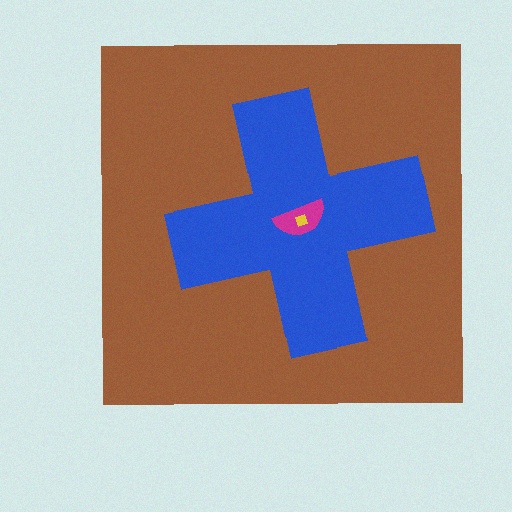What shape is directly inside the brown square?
The blue cross.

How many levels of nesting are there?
4.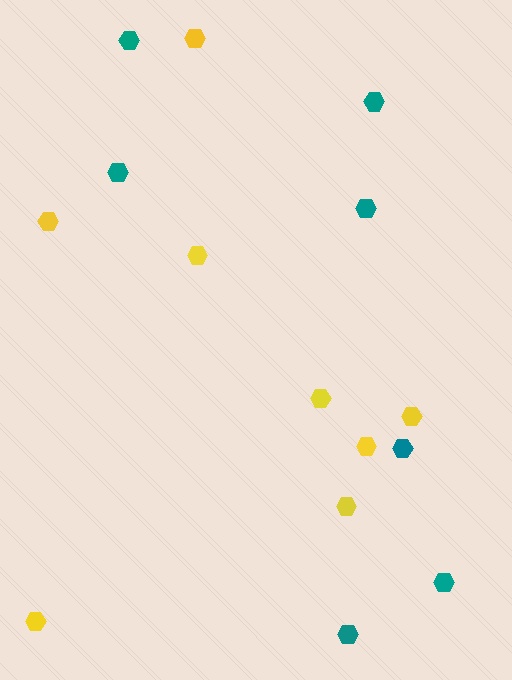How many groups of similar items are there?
There are 2 groups: one group of yellow hexagons (8) and one group of teal hexagons (7).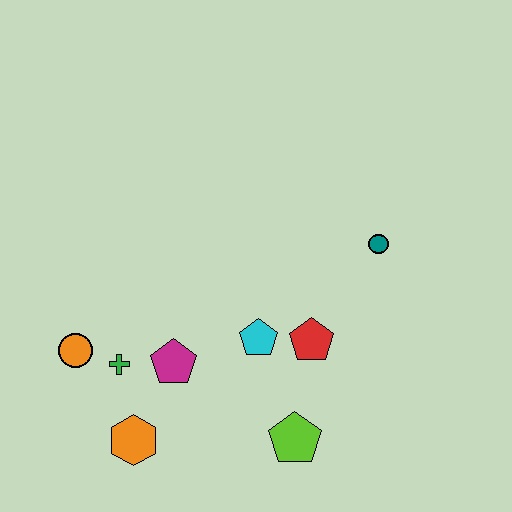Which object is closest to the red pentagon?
The cyan pentagon is closest to the red pentagon.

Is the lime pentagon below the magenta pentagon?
Yes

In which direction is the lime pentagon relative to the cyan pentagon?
The lime pentagon is below the cyan pentagon.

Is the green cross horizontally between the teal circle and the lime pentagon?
No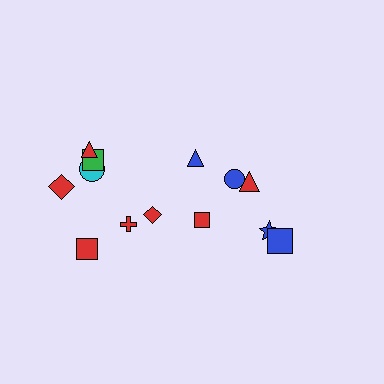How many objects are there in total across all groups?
There are 13 objects.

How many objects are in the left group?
There are 8 objects.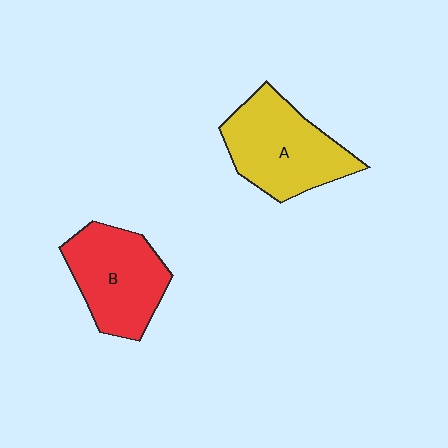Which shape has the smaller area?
Shape B (red).